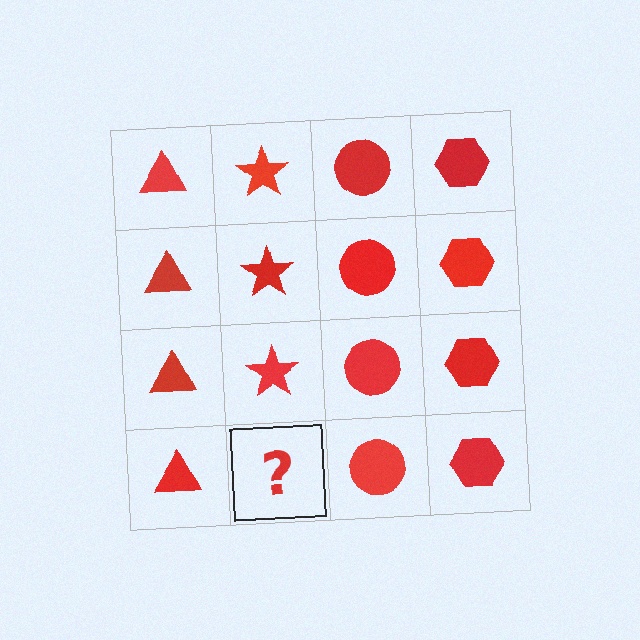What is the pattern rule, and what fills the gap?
The rule is that each column has a consistent shape. The gap should be filled with a red star.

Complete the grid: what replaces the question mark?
The question mark should be replaced with a red star.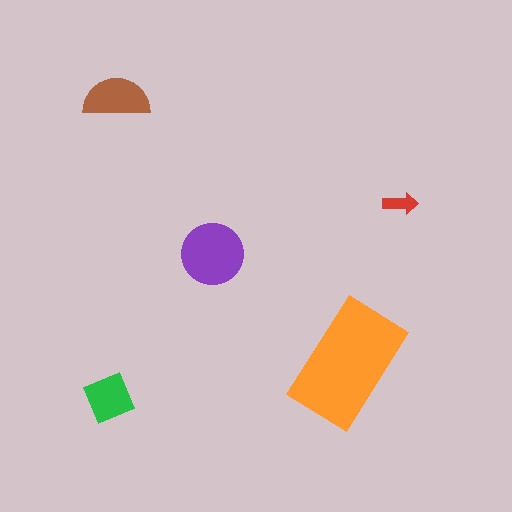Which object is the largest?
The orange rectangle.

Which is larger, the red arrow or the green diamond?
The green diamond.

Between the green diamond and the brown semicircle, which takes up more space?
The brown semicircle.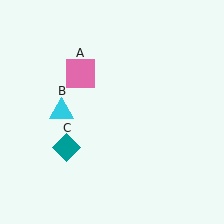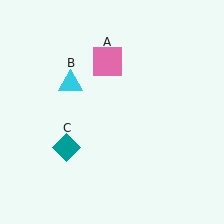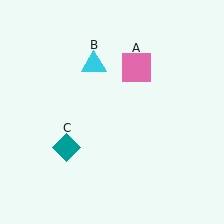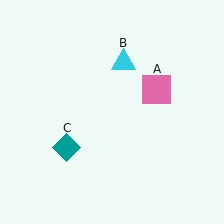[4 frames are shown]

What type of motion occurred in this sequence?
The pink square (object A), cyan triangle (object B) rotated clockwise around the center of the scene.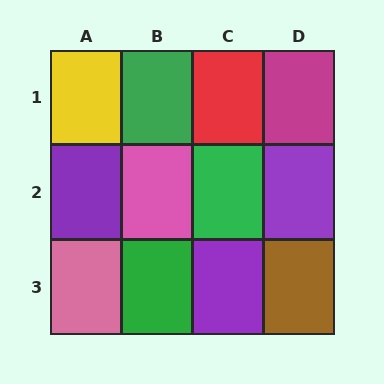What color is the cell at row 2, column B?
Pink.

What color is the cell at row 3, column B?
Green.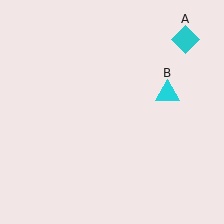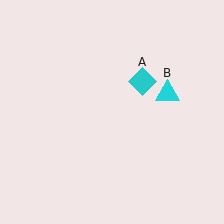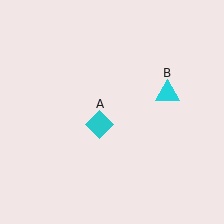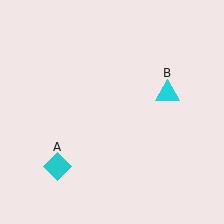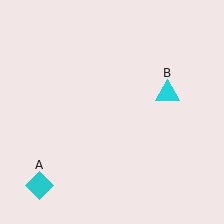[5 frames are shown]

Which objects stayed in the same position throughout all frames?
Cyan triangle (object B) remained stationary.